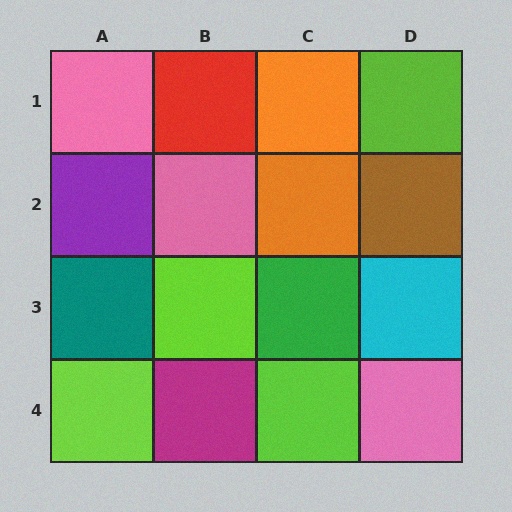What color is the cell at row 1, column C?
Orange.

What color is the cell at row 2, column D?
Brown.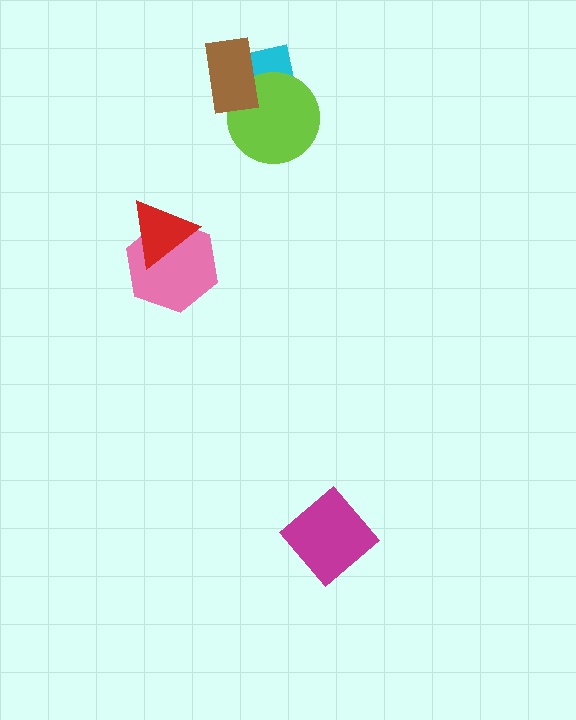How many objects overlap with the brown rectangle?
2 objects overlap with the brown rectangle.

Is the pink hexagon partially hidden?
Yes, it is partially covered by another shape.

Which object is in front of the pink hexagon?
The red triangle is in front of the pink hexagon.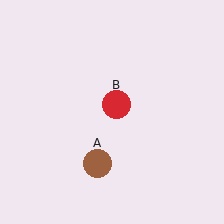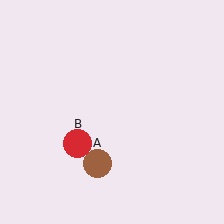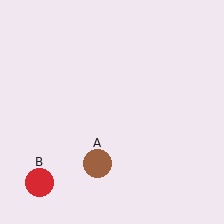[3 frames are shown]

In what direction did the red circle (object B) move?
The red circle (object B) moved down and to the left.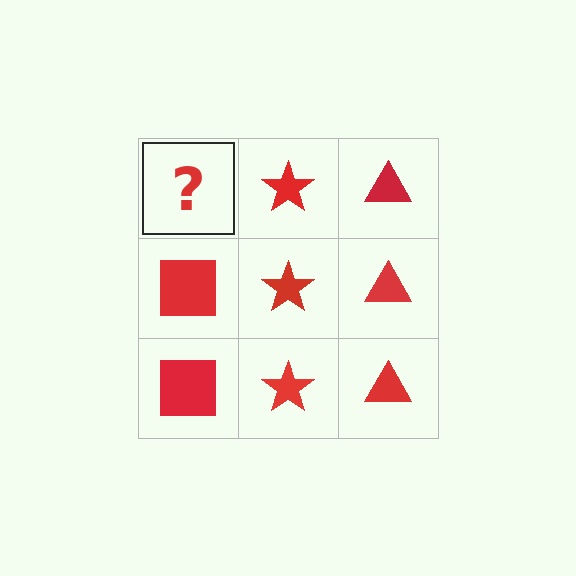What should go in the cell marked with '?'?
The missing cell should contain a red square.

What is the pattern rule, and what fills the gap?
The rule is that each column has a consistent shape. The gap should be filled with a red square.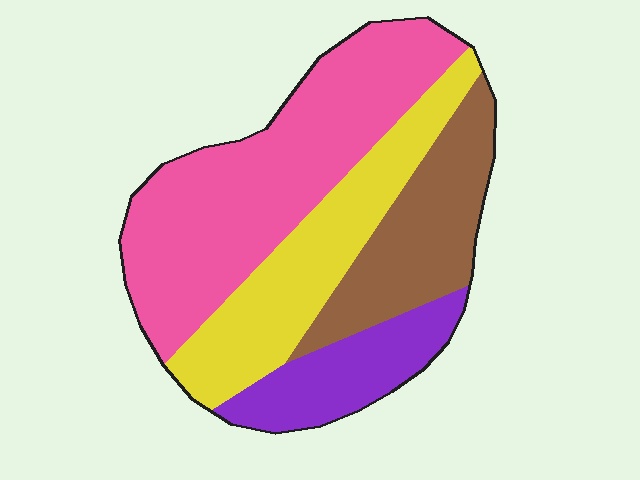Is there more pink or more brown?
Pink.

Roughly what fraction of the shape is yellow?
Yellow takes up about one quarter (1/4) of the shape.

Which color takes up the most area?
Pink, at roughly 40%.